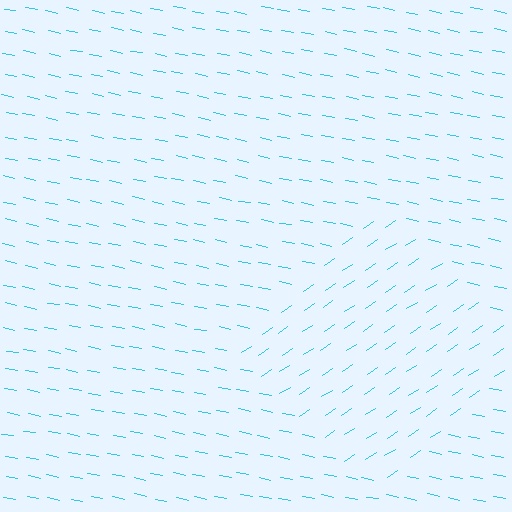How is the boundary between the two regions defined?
The boundary is defined purely by a change in line orientation (approximately 45 degrees difference). All lines are the same color and thickness.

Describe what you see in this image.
The image is filled with small cyan line segments. A diamond region in the image has lines oriented differently from the surrounding lines, creating a visible texture boundary.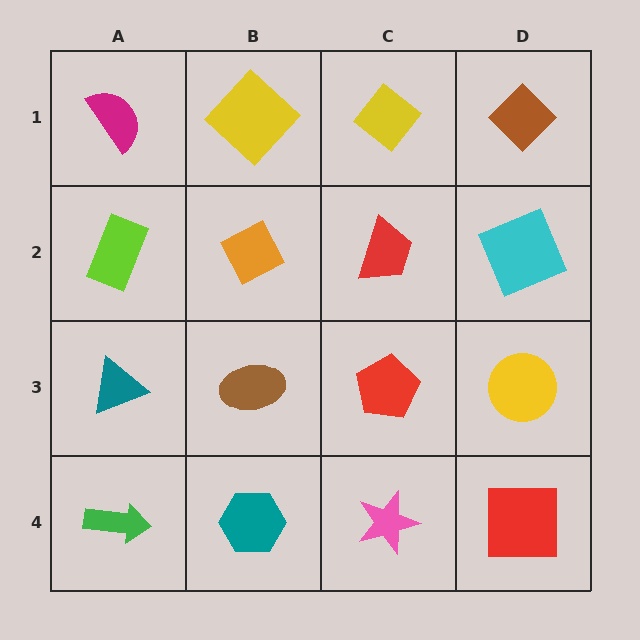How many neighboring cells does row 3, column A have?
3.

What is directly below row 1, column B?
An orange diamond.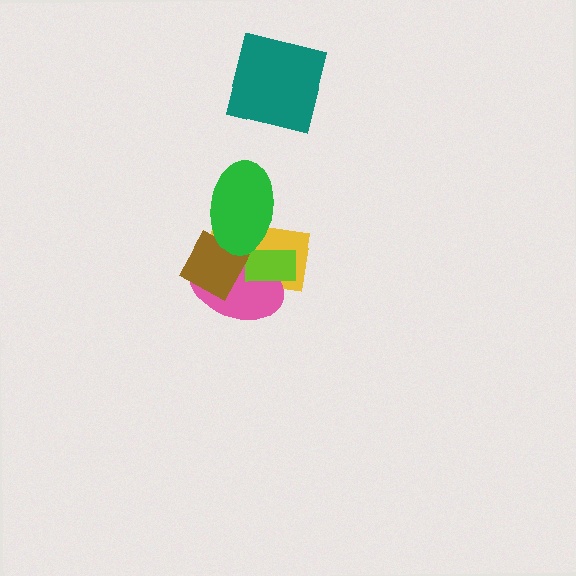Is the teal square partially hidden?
No, no other shape covers it.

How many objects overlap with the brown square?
3 objects overlap with the brown square.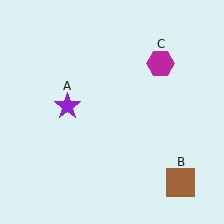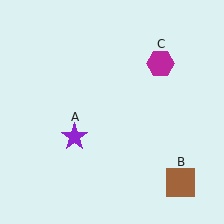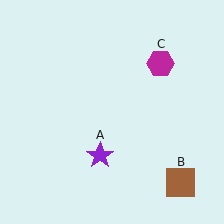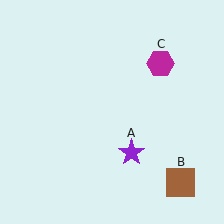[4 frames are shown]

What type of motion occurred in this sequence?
The purple star (object A) rotated counterclockwise around the center of the scene.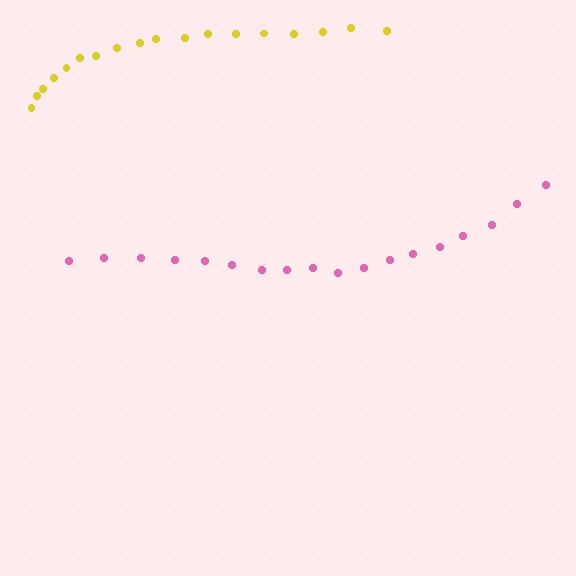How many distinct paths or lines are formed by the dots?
There are 2 distinct paths.